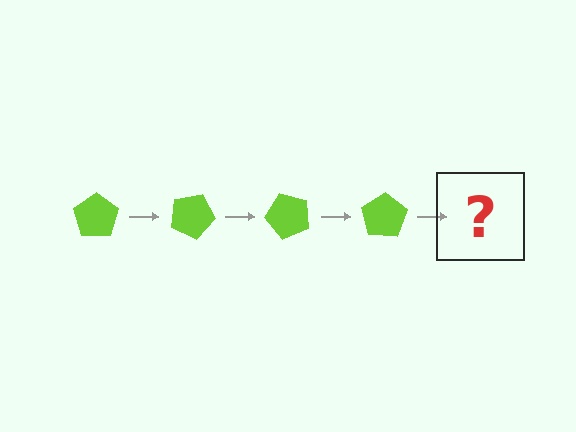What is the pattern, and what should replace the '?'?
The pattern is that the pentagon rotates 25 degrees each step. The '?' should be a lime pentagon rotated 100 degrees.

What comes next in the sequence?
The next element should be a lime pentagon rotated 100 degrees.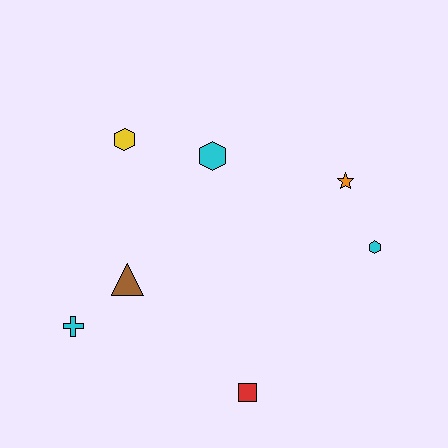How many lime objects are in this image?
There are no lime objects.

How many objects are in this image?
There are 7 objects.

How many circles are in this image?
There are no circles.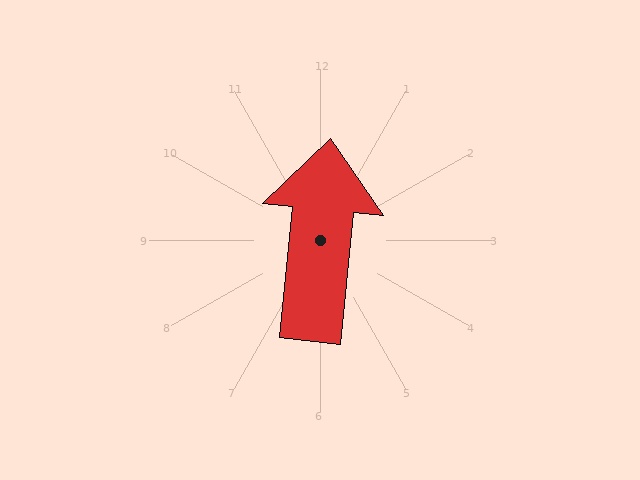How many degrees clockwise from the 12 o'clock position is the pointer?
Approximately 6 degrees.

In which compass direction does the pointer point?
North.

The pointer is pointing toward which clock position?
Roughly 12 o'clock.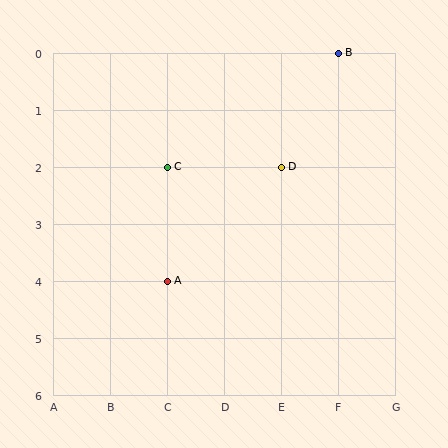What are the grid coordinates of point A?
Point A is at grid coordinates (C, 4).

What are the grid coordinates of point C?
Point C is at grid coordinates (C, 2).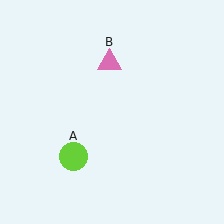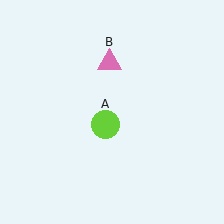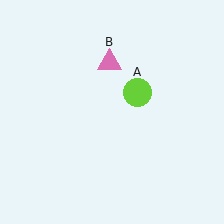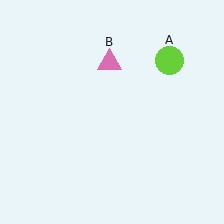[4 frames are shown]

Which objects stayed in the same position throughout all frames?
Pink triangle (object B) remained stationary.